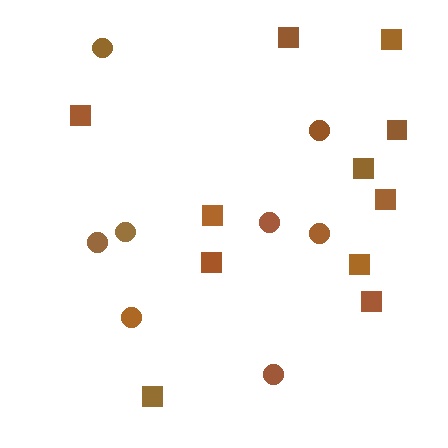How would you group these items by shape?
There are 2 groups: one group of squares (11) and one group of circles (8).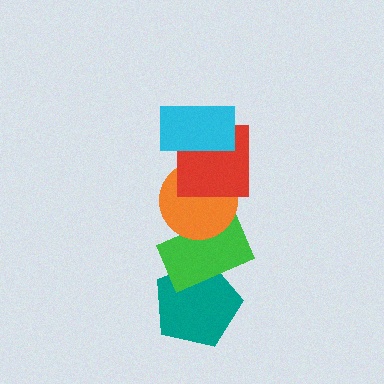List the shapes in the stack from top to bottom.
From top to bottom: the cyan rectangle, the red square, the orange circle, the green rectangle, the teal pentagon.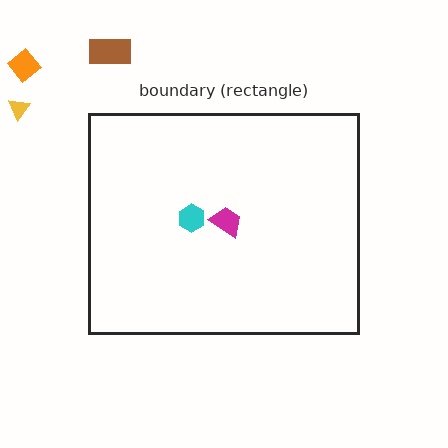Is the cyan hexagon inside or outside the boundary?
Inside.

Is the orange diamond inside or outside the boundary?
Outside.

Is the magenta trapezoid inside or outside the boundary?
Inside.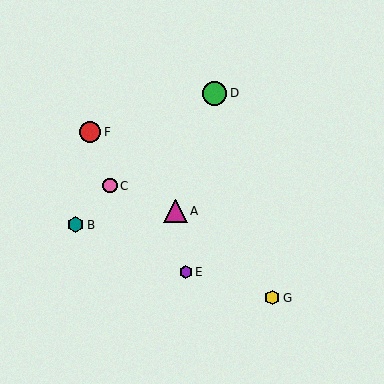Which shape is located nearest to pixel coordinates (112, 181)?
The pink circle (labeled C) at (110, 186) is nearest to that location.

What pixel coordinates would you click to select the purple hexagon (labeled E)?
Click at (186, 272) to select the purple hexagon E.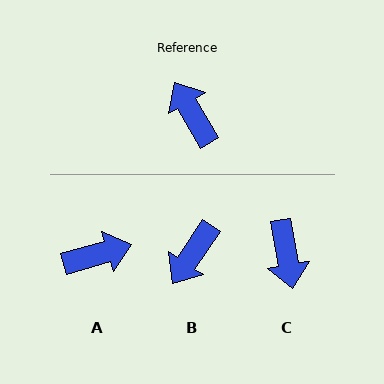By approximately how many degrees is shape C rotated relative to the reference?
Approximately 160 degrees counter-clockwise.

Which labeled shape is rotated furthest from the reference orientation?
C, about 160 degrees away.